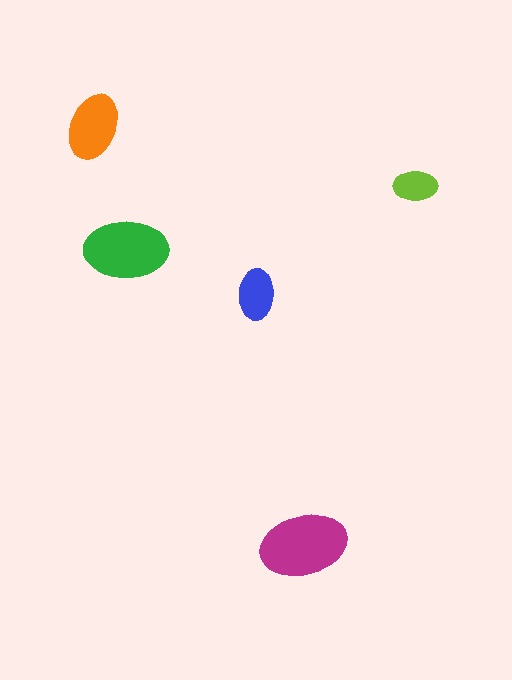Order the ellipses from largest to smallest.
the magenta one, the green one, the orange one, the blue one, the lime one.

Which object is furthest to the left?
The orange ellipse is leftmost.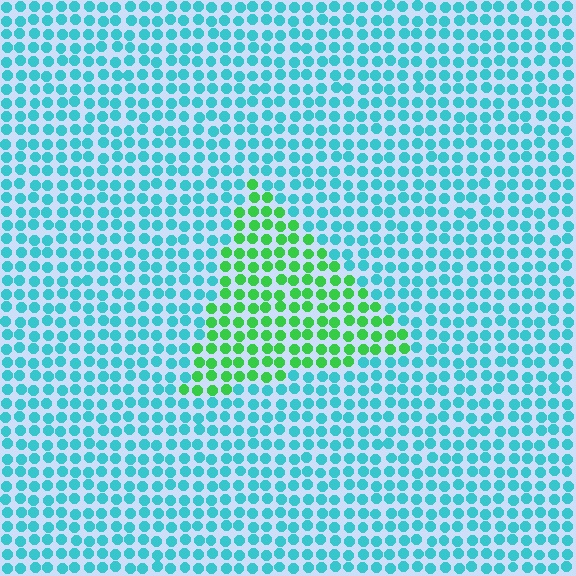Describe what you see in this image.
The image is filled with small cyan elements in a uniform arrangement. A triangle-shaped region is visible where the elements are tinted to a slightly different hue, forming a subtle color boundary.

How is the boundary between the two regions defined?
The boundary is defined purely by a slight shift in hue (about 56 degrees). Spacing, size, and orientation are identical on both sides.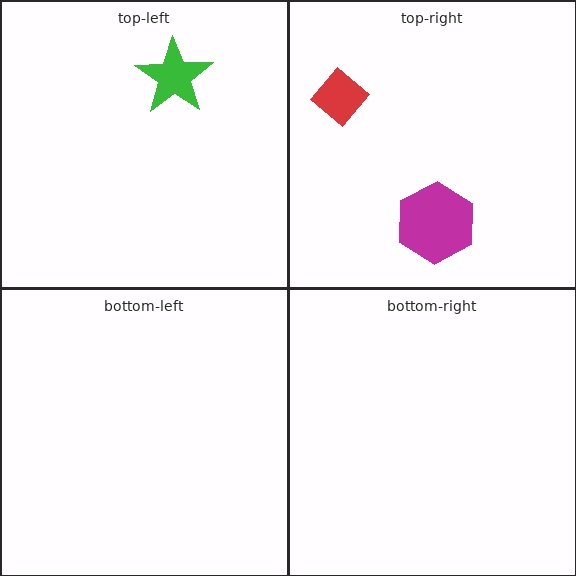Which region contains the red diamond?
The top-right region.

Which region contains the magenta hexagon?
The top-right region.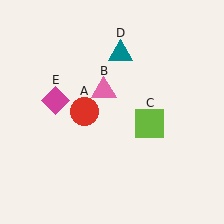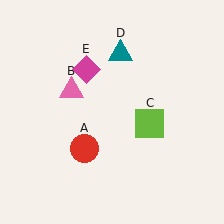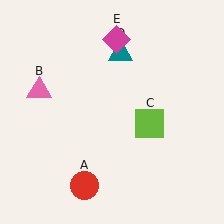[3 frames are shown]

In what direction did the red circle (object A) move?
The red circle (object A) moved down.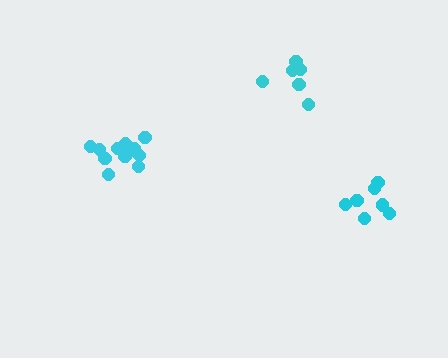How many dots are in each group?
Group 1: 12 dots, Group 2: 7 dots, Group 3: 7 dots (26 total).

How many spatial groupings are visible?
There are 3 spatial groupings.